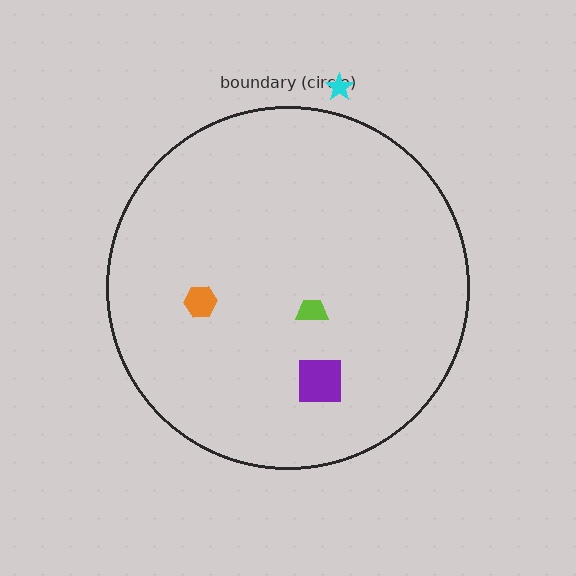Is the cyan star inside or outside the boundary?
Outside.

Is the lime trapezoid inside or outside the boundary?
Inside.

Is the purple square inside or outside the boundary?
Inside.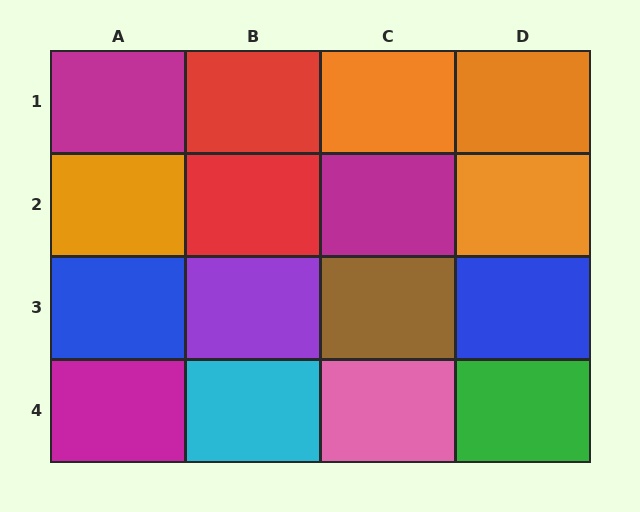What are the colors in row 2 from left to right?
Orange, red, magenta, orange.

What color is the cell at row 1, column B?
Red.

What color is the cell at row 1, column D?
Orange.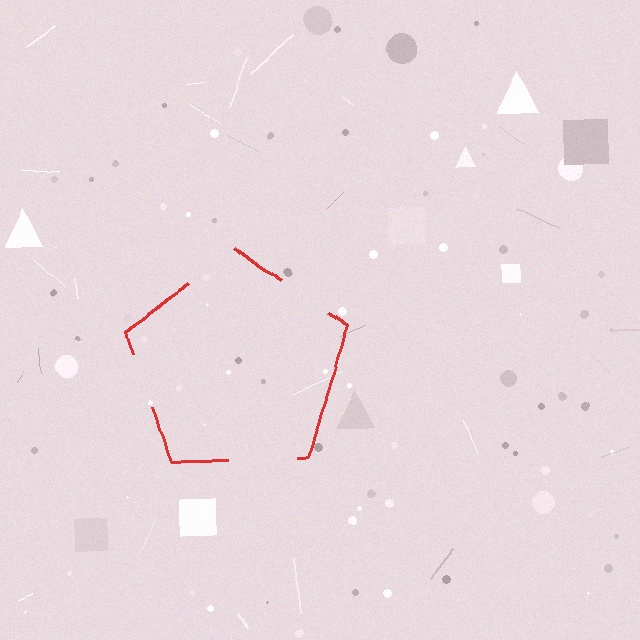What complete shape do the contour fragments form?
The contour fragments form a pentagon.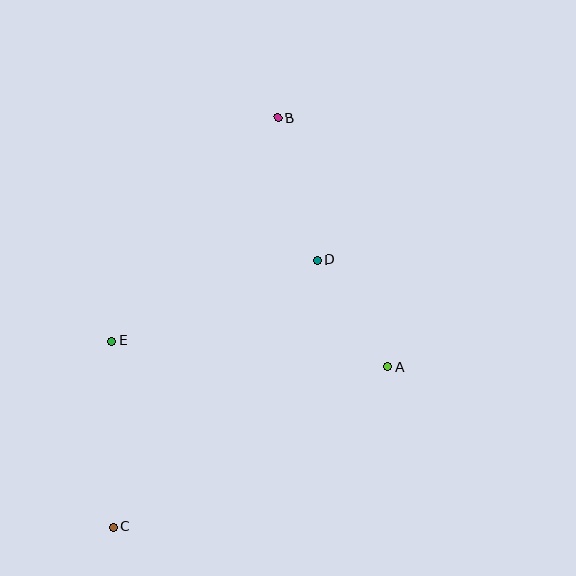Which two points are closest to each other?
Points A and D are closest to each other.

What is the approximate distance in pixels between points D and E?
The distance between D and E is approximately 221 pixels.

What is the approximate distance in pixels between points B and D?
The distance between B and D is approximately 147 pixels.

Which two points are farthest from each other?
Points B and C are farthest from each other.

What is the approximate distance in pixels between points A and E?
The distance between A and E is approximately 277 pixels.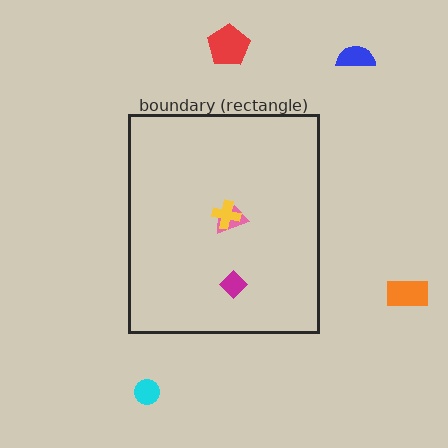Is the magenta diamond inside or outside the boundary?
Inside.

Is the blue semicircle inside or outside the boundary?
Outside.